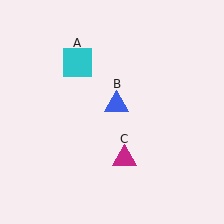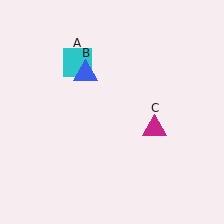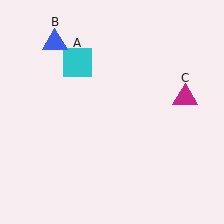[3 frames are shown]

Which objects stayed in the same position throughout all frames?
Cyan square (object A) remained stationary.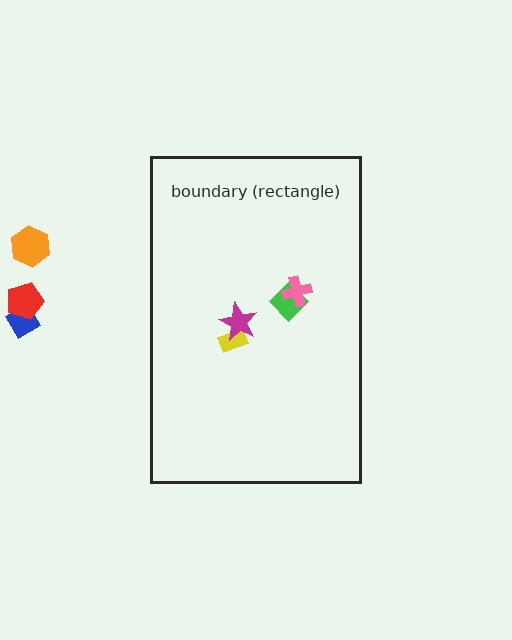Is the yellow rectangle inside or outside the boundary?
Inside.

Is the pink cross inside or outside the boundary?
Inside.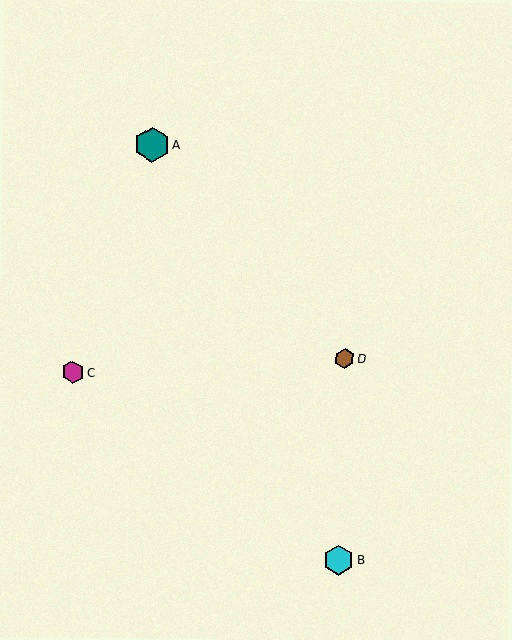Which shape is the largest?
The teal hexagon (labeled A) is the largest.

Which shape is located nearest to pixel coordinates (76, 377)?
The magenta hexagon (labeled C) at (73, 372) is nearest to that location.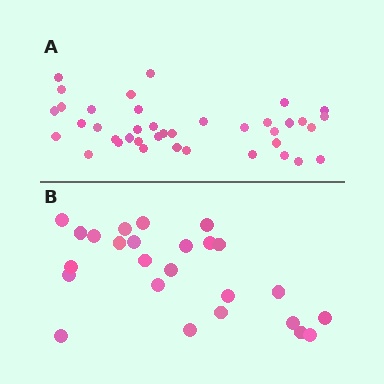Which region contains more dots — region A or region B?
Region A (the top region) has more dots.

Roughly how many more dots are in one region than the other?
Region A has approximately 15 more dots than region B.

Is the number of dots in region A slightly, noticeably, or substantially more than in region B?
Region A has substantially more. The ratio is roughly 1.6 to 1.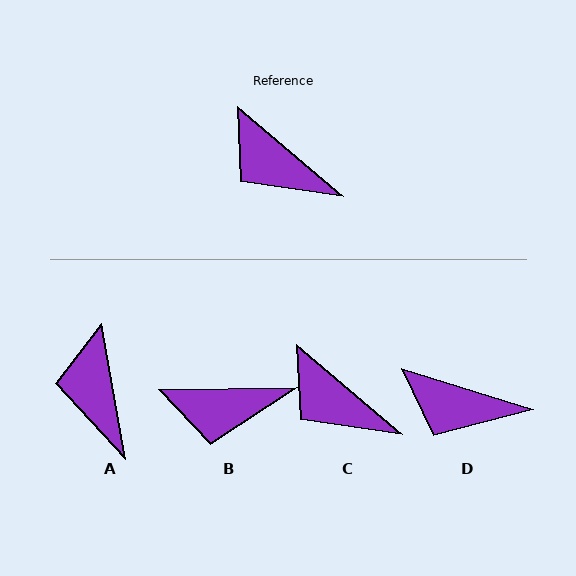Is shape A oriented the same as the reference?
No, it is off by about 40 degrees.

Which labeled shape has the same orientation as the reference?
C.